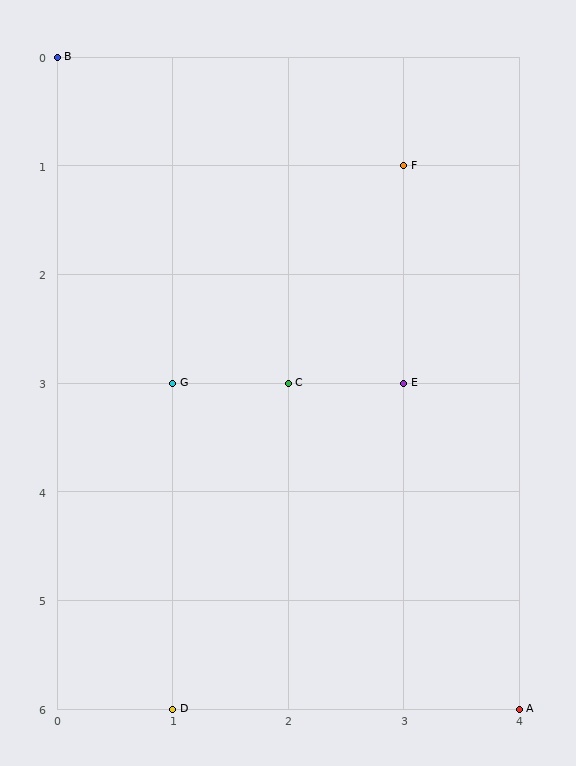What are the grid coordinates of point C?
Point C is at grid coordinates (2, 3).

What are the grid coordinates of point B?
Point B is at grid coordinates (0, 0).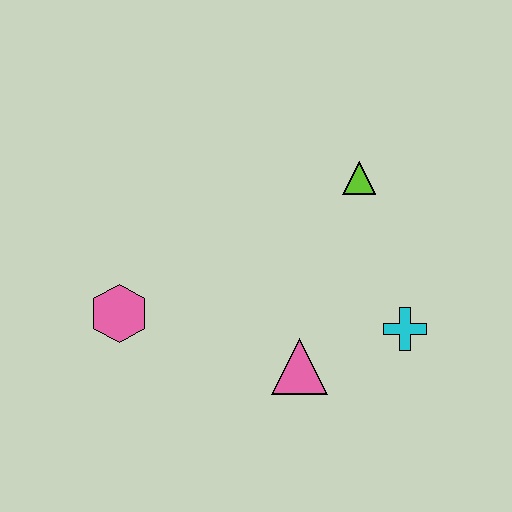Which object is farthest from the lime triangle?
The pink hexagon is farthest from the lime triangle.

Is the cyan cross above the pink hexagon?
No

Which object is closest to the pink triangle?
The cyan cross is closest to the pink triangle.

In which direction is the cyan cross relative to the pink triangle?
The cyan cross is to the right of the pink triangle.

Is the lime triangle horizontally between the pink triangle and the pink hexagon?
No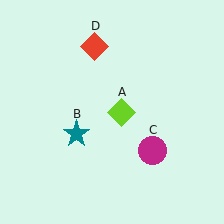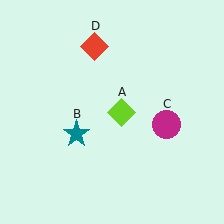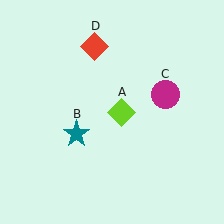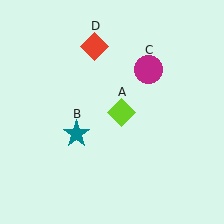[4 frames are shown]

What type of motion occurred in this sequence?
The magenta circle (object C) rotated counterclockwise around the center of the scene.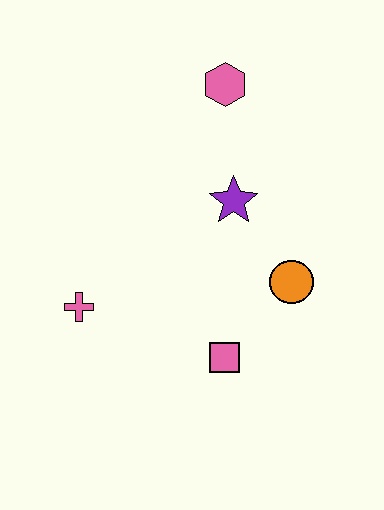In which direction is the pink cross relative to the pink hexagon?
The pink cross is below the pink hexagon.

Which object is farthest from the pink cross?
The pink hexagon is farthest from the pink cross.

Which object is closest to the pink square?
The orange circle is closest to the pink square.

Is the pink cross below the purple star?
Yes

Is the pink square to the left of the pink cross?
No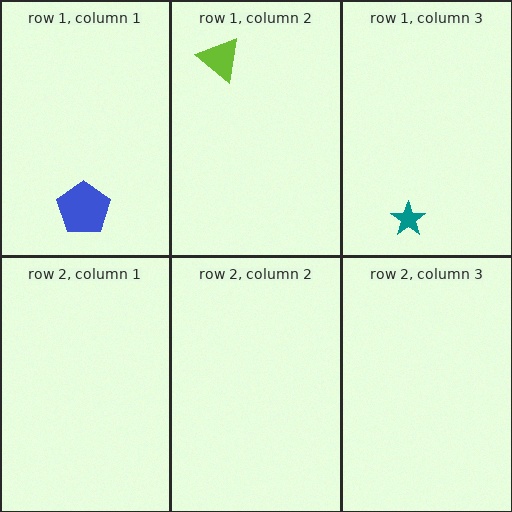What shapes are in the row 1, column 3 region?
The teal star.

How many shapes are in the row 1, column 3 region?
1.